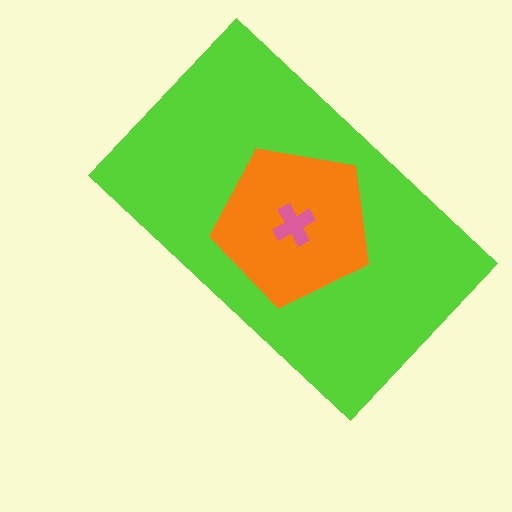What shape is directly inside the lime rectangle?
The orange pentagon.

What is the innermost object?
The pink cross.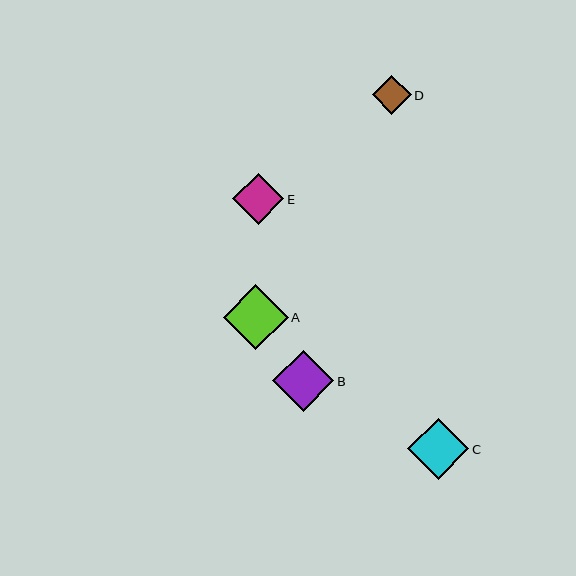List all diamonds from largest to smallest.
From largest to smallest: A, B, C, E, D.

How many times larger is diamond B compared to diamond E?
Diamond B is approximately 1.2 times the size of diamond E.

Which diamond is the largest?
Diamond A is the largest with a size of approximately 65 pixels.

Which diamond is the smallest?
Diamond D is the smallest with a size of approximately 39 pixels.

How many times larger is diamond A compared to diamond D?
Diamond A is approximately 1.7 times the size of diamond D.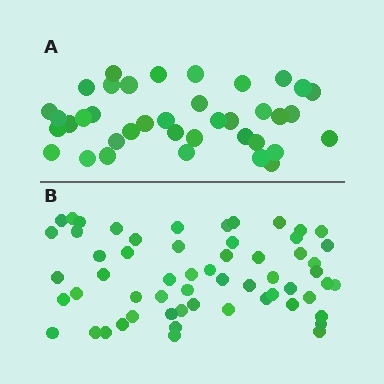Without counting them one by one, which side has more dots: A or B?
Region B (the bottom region) has more dots.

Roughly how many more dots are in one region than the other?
Region B has approximately 20 more dots than region A.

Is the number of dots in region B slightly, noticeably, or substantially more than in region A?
Region B has substantially more. The ratio is roughly 1.5 to 1.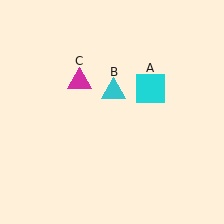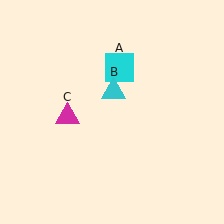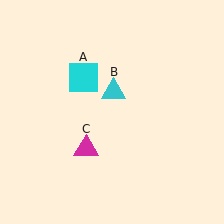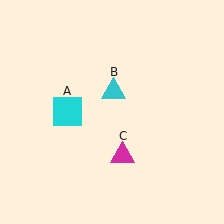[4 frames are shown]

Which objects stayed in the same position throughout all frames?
Cyan triangle (object B) remained stationary.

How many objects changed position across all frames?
2 objects changed position: cyan square (object A), magenta triangle (object C).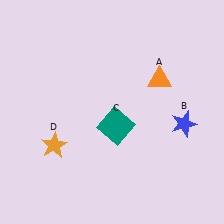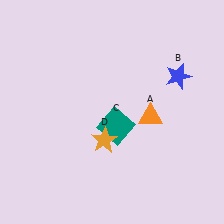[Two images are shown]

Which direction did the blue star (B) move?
The blue star (B) moved up.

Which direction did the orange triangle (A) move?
The orange triangle (A) moved down.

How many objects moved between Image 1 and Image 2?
3 objects moved between the two images.